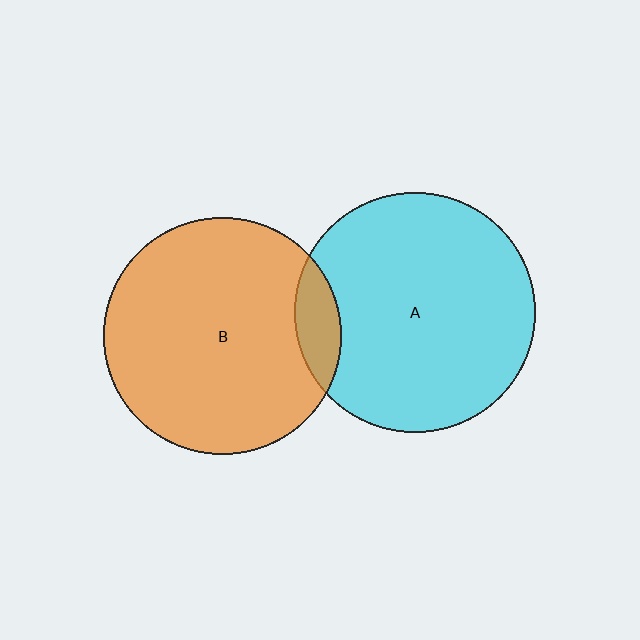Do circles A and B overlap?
Yes.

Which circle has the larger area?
Circle A (cyan).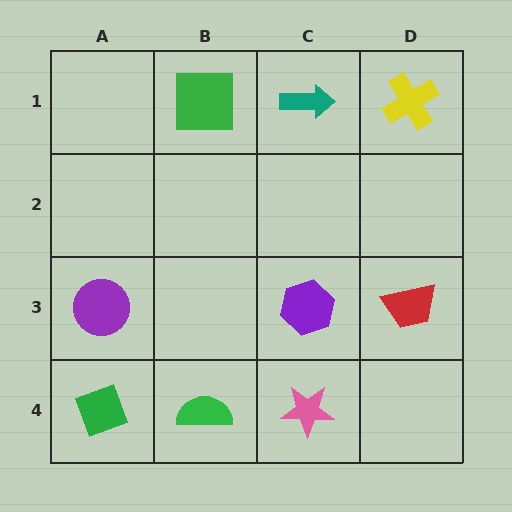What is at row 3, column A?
A purple circle.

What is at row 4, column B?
A green semicircle.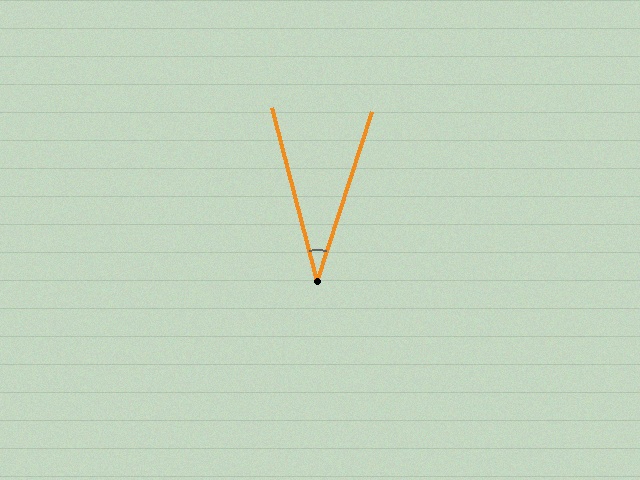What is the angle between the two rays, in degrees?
Approximately 33 degrees.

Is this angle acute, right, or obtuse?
It is acute.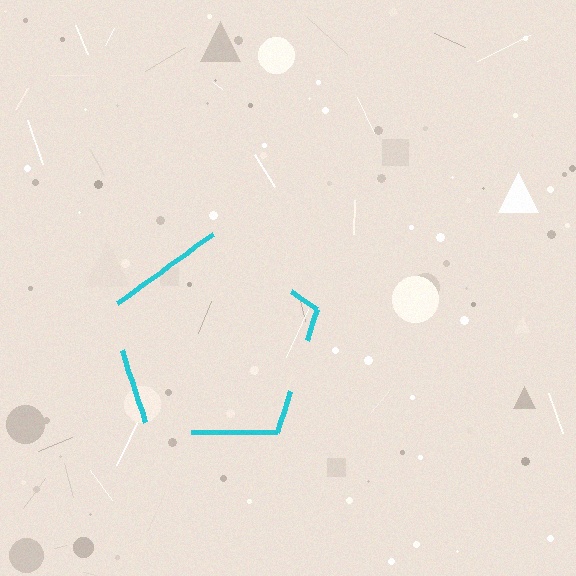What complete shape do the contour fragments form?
The contour fragments form a pentagon.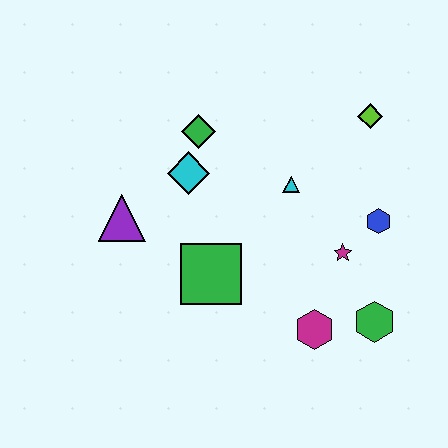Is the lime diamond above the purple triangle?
Yes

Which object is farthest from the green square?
The lime diamond is farthest from the green square.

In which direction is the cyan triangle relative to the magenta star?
The cyan triangle is above the magenta star.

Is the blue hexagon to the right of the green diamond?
Yes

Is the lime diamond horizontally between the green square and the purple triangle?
No